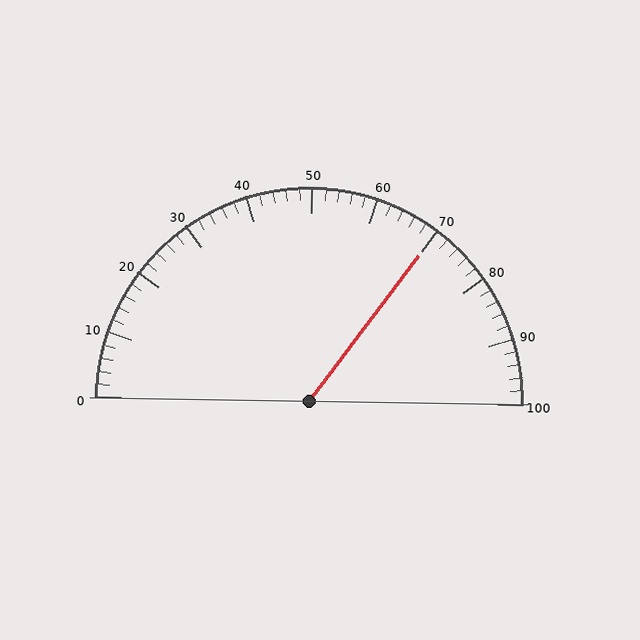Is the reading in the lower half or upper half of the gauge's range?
The reading is in the upper half of the range (0 to 100).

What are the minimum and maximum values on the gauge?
The gauge ranges from 0 to 100.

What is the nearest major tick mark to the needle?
The nearest major tick mark is 70.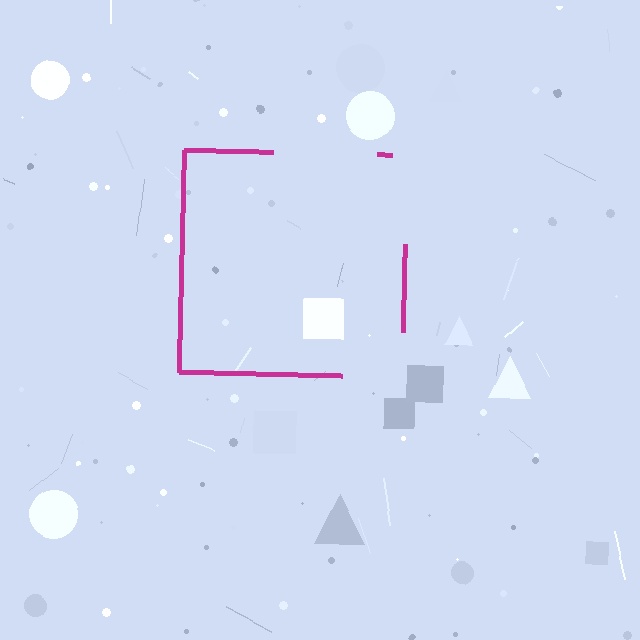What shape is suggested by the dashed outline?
The dashed outline suggests a square.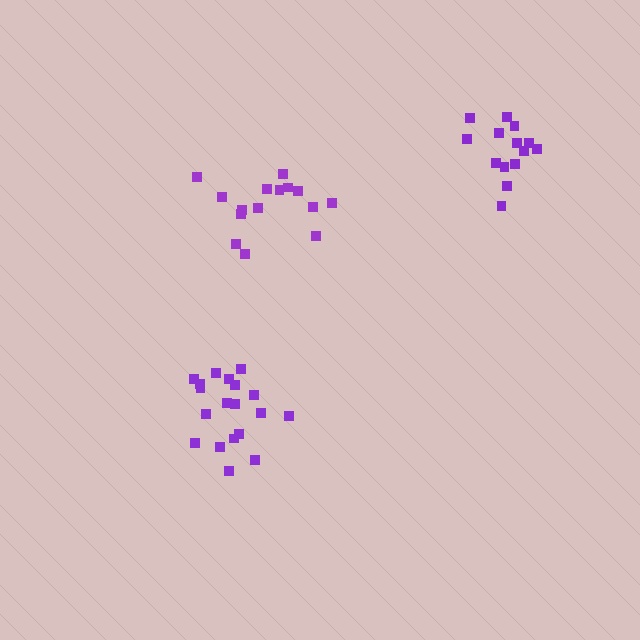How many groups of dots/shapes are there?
There are 3 groups.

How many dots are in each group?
Group 1: 14 dots, Group 2: 19 dots, Group 3: 15 dots (48 total).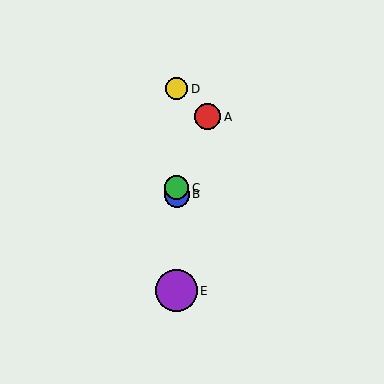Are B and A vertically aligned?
No, B is at x≈177 and A is at x≈208.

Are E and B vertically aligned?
Yes, both are at x≈177.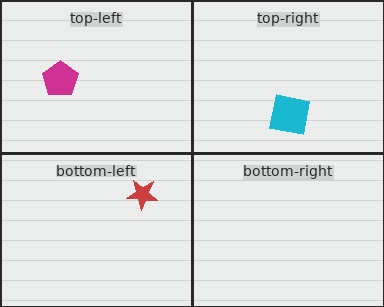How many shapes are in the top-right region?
1.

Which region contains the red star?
The bottom-left region.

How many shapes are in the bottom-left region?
1.